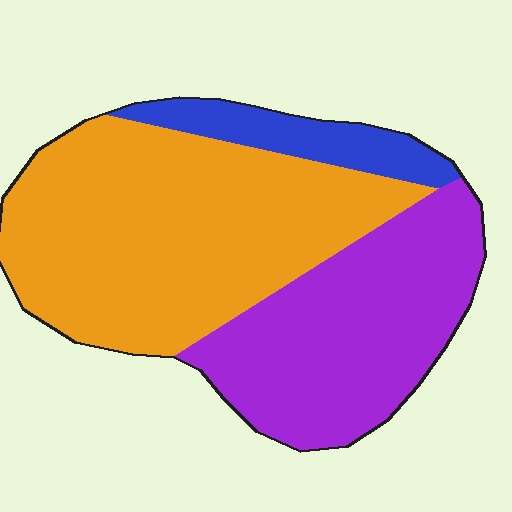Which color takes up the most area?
Orange, at roughly 55%.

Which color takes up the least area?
Blue, at roughly 10%.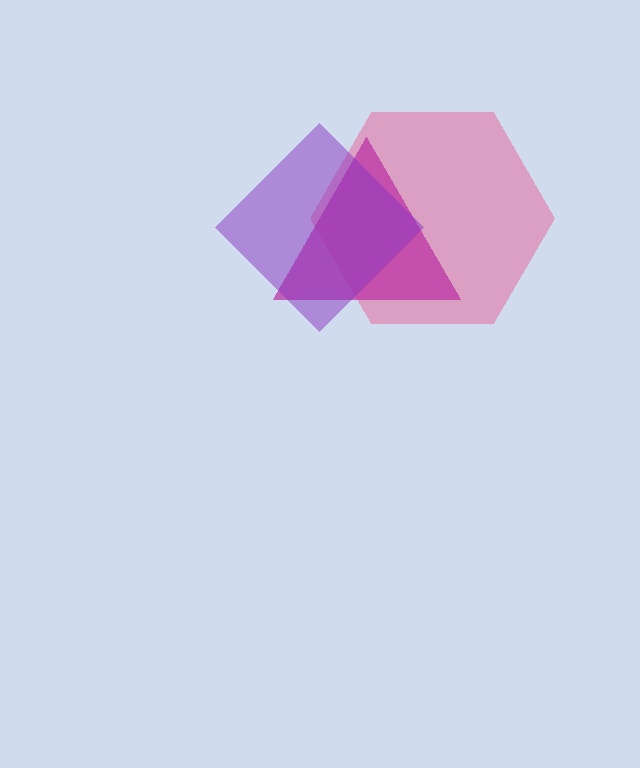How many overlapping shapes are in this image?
There are 3 overlapping shapes in the image.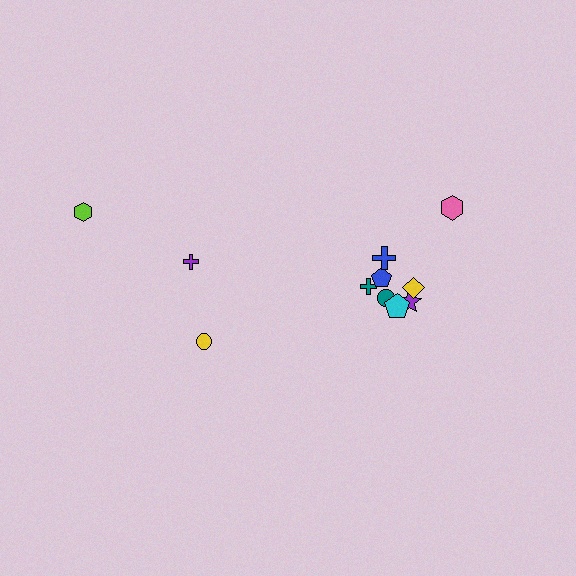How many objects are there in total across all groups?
There are 11 objects.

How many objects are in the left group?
There are 3 objects.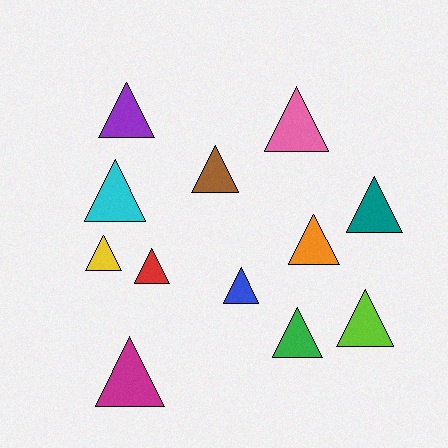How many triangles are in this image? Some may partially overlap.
There are 12 triangles.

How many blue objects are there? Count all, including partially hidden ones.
There is 1 blue object.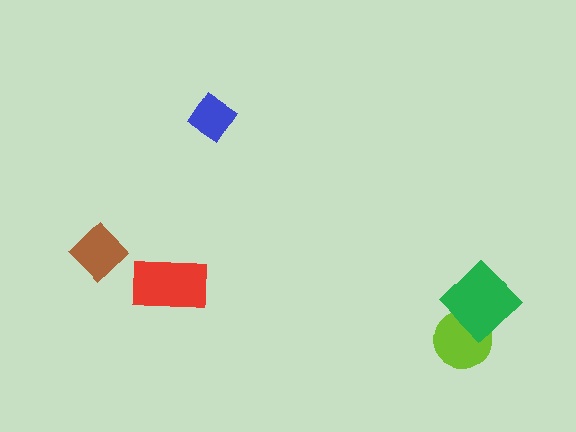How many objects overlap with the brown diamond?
0 objects overlap with the brown diamond.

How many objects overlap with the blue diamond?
0 objects overlap with the blue diamond.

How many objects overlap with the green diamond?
1 object overlaps with the green diamond.